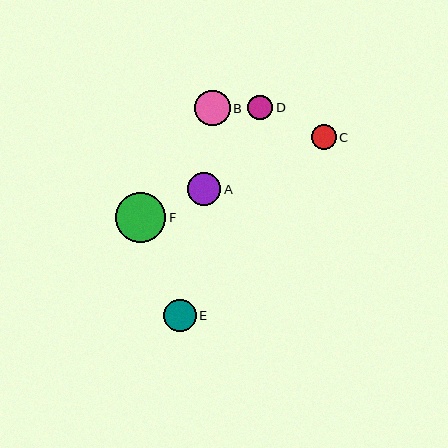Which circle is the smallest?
Circle C is the smallest with a size of approximately 24 pixels.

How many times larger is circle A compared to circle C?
Circle A is approximately 1.4 times the size of circle C.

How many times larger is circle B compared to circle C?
Circle B is approximately 1.4 times the size of circle C.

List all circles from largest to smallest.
From largest to smallest: F, B, A, E, D, C.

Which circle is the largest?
Circle F is the largest with a size of approximately 51 pixels.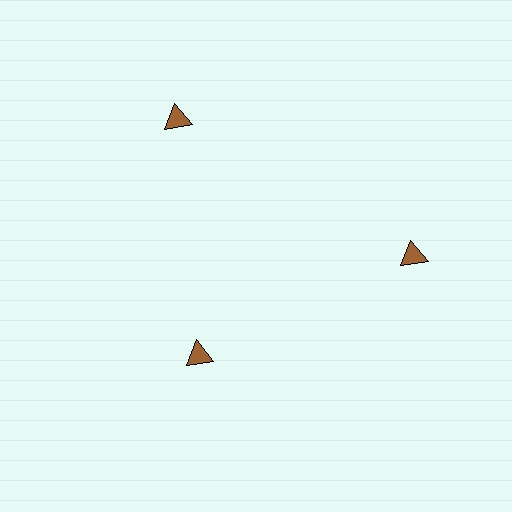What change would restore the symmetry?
The symmetry would be restored by moving it outward, back onto the ring so that all 3 triangles sit at equal angles and equal distance from the center.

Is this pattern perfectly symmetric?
No. The 3 brown triangles are arranged in a ring, but one element near the 7 o'clock position is pulled inward toward the center, breaking the 3-fold rotational symmetry.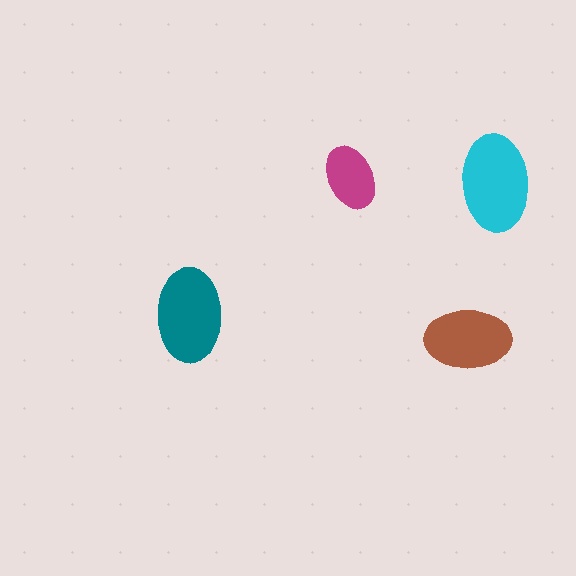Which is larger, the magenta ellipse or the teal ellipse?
The teal one.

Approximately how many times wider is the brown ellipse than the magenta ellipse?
About 1.5 times wider.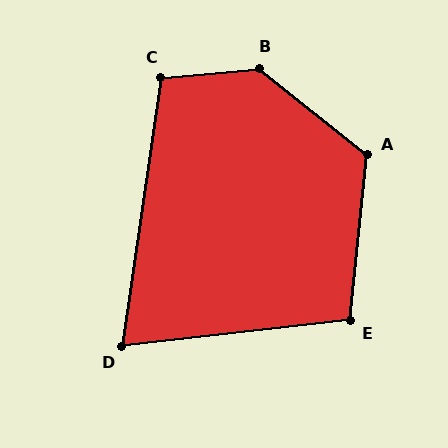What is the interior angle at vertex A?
Approximately 123 degrees (obtuse).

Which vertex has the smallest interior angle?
D, at approximately 75 degrees.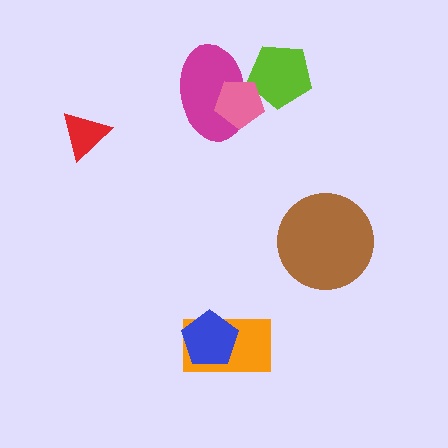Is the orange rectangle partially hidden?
Yes, it is partially covered by another shape.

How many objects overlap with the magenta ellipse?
2 objects overlap with the magenta ellipse.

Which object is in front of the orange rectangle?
The blue pentagon is in front of the orange rectangle.